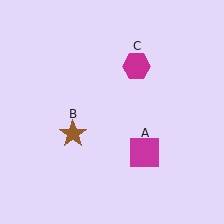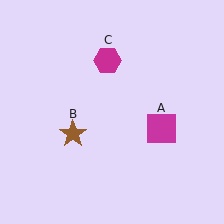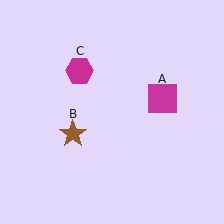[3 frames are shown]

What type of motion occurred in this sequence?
The magenta square (object A), magenta hexagon (object C) rotated counterclockwise around the center of the scene.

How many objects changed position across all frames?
2 objects changed position: magenta square (object A), magenta hexagon (object C).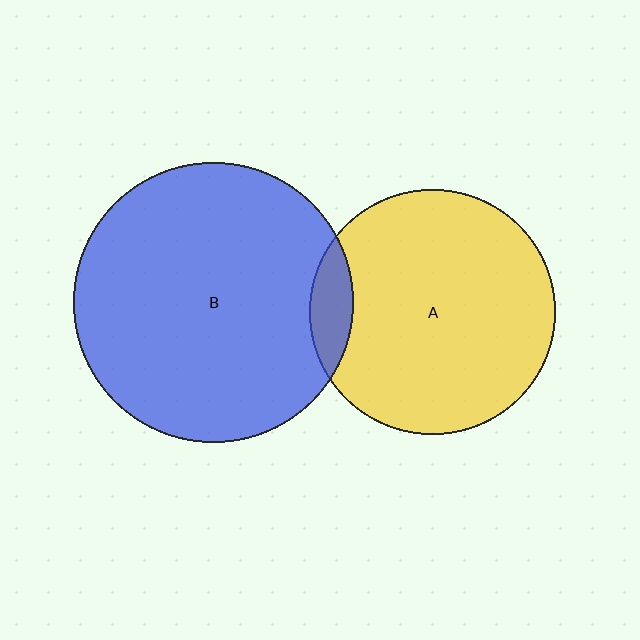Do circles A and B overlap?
Yes.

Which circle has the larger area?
Circle B (blue).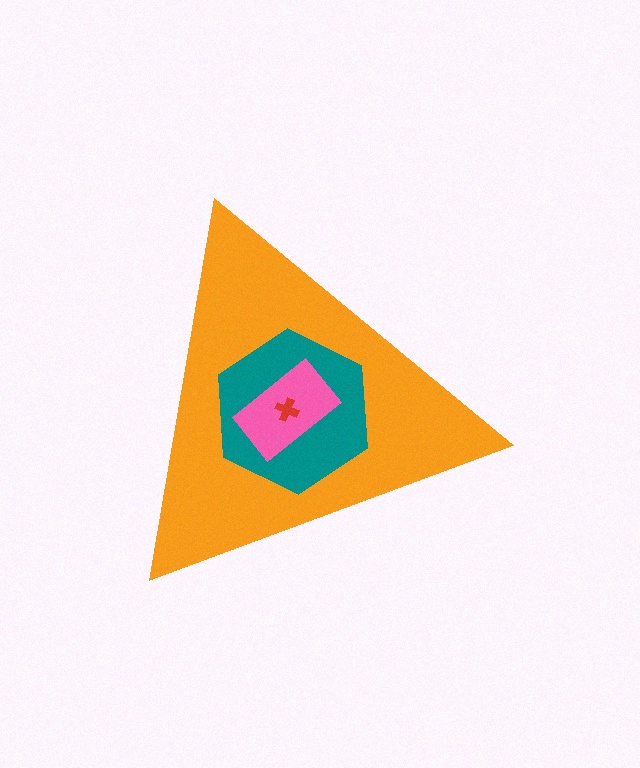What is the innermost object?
The red cross.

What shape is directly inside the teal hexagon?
The pink rectangle.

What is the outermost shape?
The orange triangle.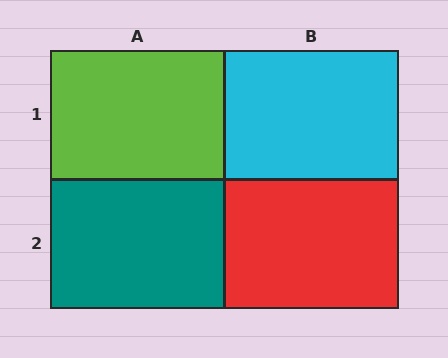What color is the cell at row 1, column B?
Cyan.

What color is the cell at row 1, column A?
Lime.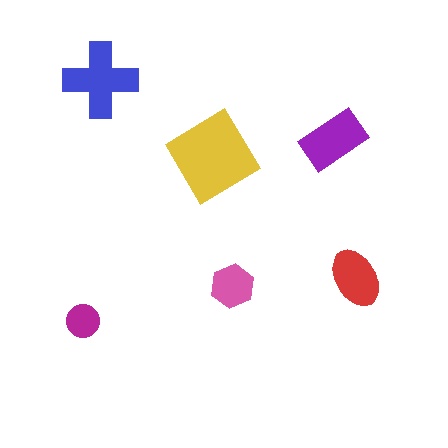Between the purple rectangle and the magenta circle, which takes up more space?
The purple rectangle.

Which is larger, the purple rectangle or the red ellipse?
The purple rectangle.